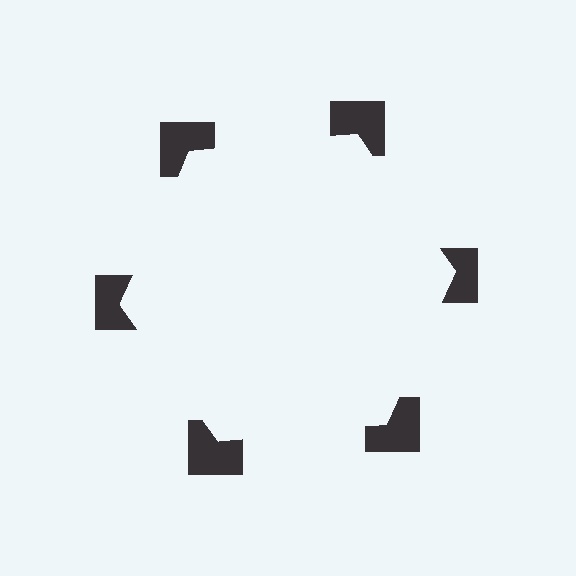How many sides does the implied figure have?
6 sides.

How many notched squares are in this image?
There are 6 — one at each vertex of the illusory hexagon.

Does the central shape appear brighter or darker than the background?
It typically appears slightly brighter than the background, even though no actual brightness change is drawn.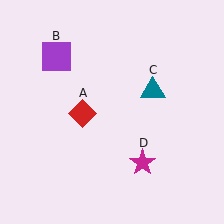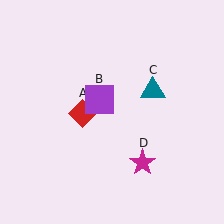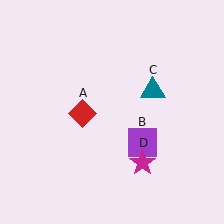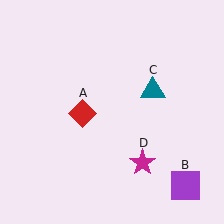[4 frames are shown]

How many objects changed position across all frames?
1 object changed position: purple square (object B).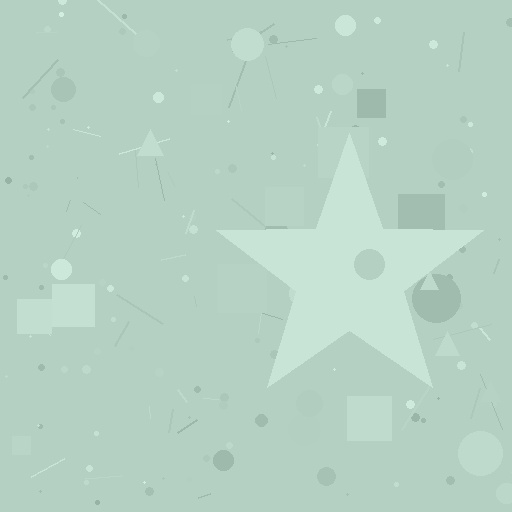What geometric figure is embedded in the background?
A star is embedded in the background.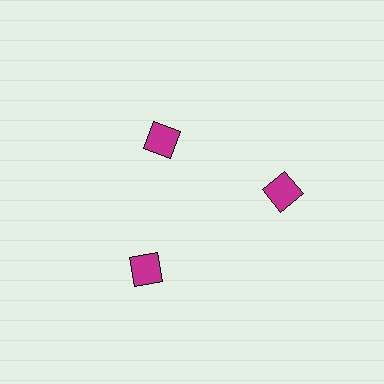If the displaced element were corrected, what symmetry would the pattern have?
It would have 3-fold rotational symmetry — the pattern would map onto itself every 120 degrees.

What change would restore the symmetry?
The symmetry would be restored by moving it outward, back onto the ring so that all 3 squares sit at equal angles and equal distance from the center.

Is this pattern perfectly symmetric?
No. The 3 magenta squares are arranged in a ring, but one element near the 11 o'clock position is pulled inward toward the center, breaking the 3-fold rotational symmetry.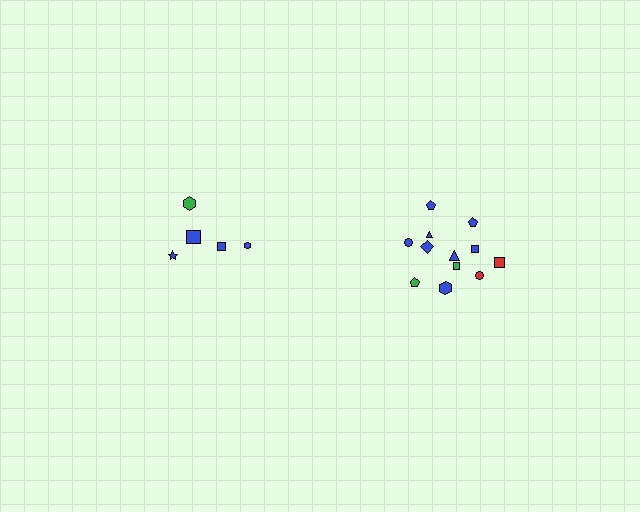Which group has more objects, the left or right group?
The right group.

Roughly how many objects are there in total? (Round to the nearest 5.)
Roughly 15 objects in total.